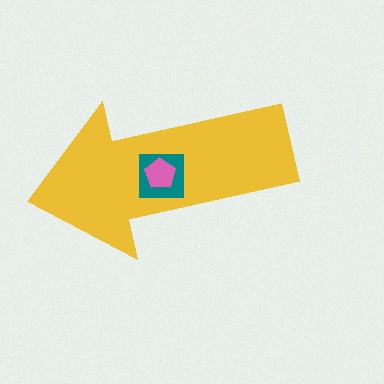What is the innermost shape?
The pink pentagon.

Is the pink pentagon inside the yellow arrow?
Yes.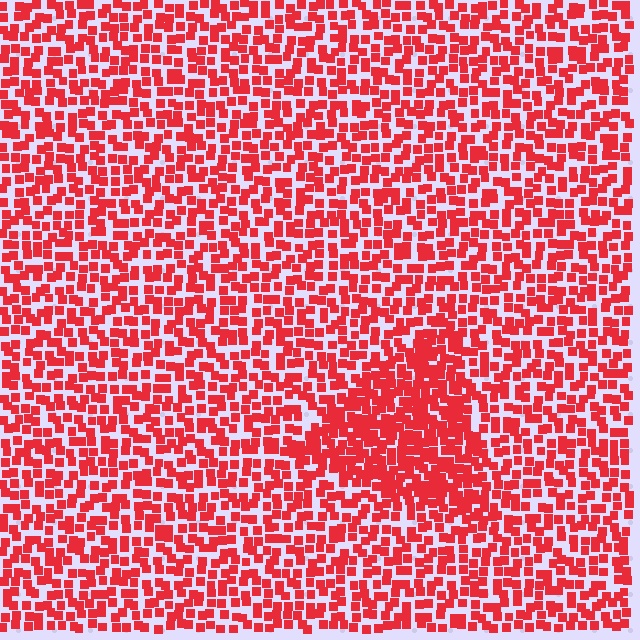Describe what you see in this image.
The image contains small red elements arranged at two different densities. A triangle-shaped region is visible where the elements are more densely packed than the surrounding area.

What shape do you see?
I see a triangle.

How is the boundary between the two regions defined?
The boundary is defined by a change in element density (approximately 1.7x ratio). All elements are the same color, size, and shape.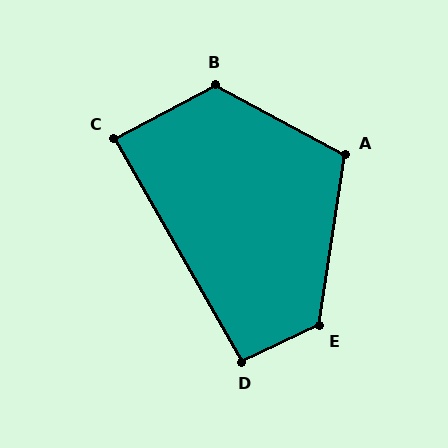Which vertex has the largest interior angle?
E, at approximately 124 degrees.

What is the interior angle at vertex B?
Approximately 124 degrees (obtuse).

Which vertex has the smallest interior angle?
C, at approximately 88 degrees.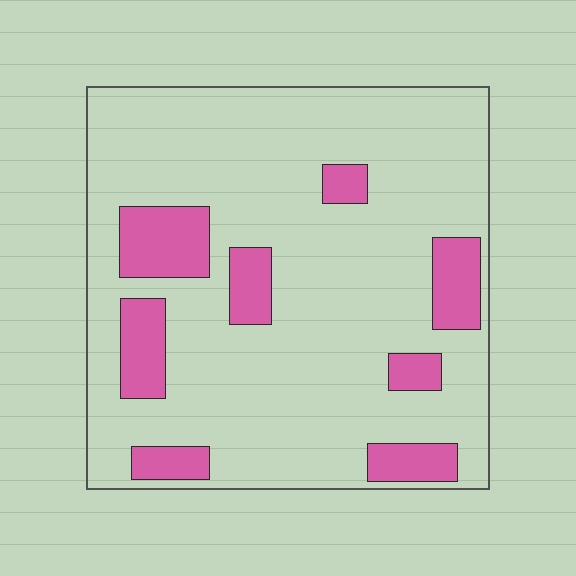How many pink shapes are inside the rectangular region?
8.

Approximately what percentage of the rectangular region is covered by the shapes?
Approximately 20%.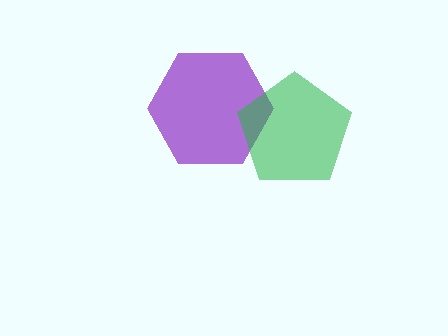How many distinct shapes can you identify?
There are 2 distinct shapes: a purple hexagon, a green pentagon.